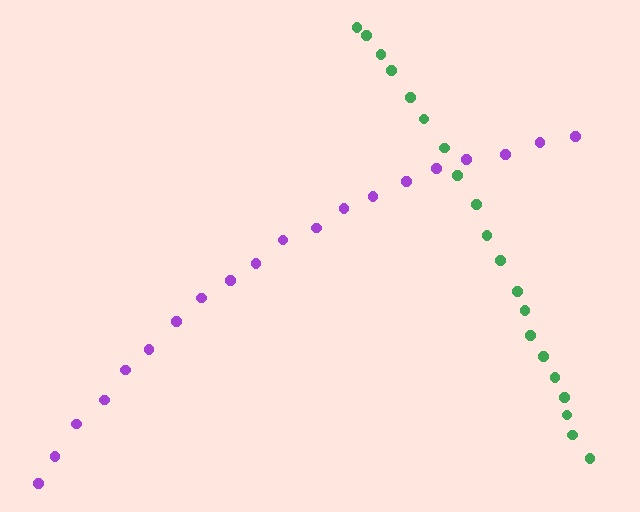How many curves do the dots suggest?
There are 2 distinct paths.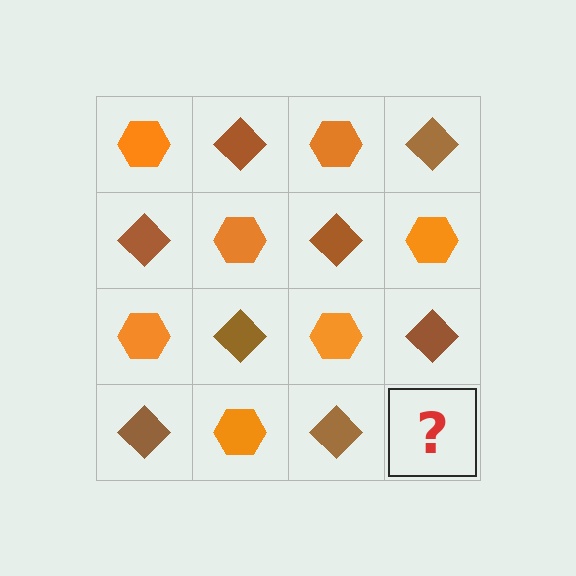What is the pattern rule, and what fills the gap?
The rule is that it alternates orange hexagon and brown diamond in a checkerboard pattern. The gap should be filled with an orange hexagon.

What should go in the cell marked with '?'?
The missing cell should contain an orange hexagon.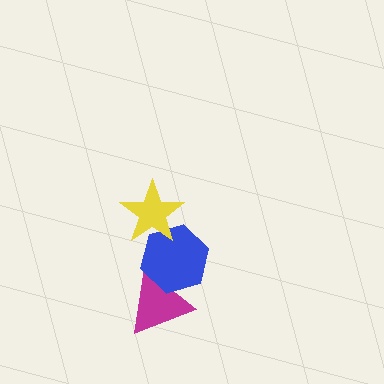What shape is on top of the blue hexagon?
The yellow star is on top of the blue hexagon.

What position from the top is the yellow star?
The yellow star is 1st from the top.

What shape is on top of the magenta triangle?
The blue hexagon is on top of the magenta triangle.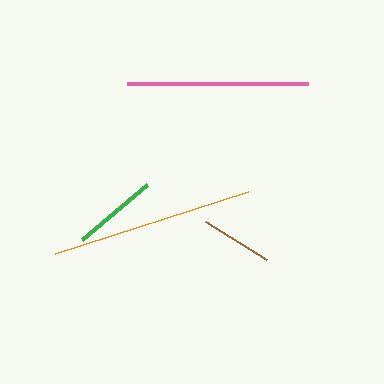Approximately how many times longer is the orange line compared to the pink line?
The orange line is approximately 1.1 times the length of the pink line.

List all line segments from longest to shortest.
From longest to shortest: orange, pink, green, brown.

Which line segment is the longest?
The orange line is the longest at approximately 202 pixels.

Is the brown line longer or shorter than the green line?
The green line is longer than the brown line.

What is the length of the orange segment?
The orange segment is approximately 202 pixels long.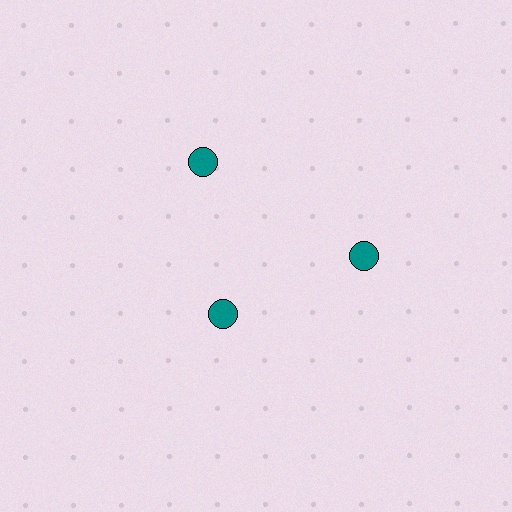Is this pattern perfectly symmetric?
No. The 3 teal circles are arranged in a ring, but one element near the 7 o'clock position is pulled inward toward the center, breaking the 3-fold rotational symmetry.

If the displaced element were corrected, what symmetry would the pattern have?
It would have 3-fold rotational symmetry — the pattern would map onto itself every 120 degrees.